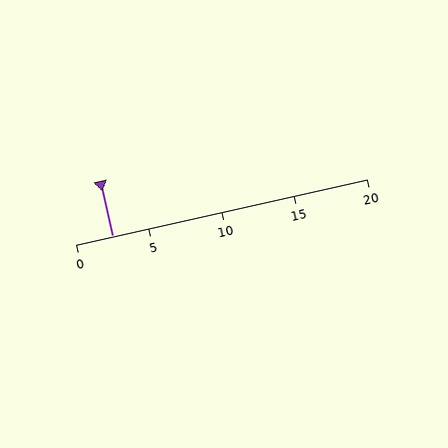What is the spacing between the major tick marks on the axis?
The major ticks are spaced 5 apart.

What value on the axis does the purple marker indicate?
The marker indicates approximately 2.5.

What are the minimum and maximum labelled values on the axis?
The axis runs from 0 to 20.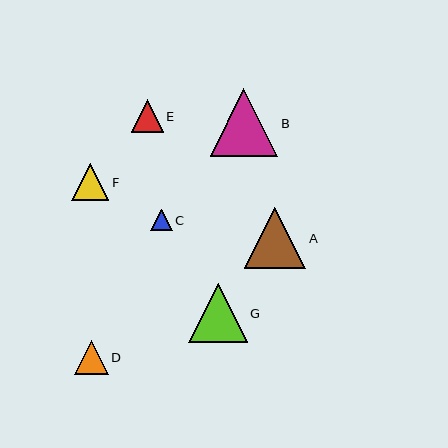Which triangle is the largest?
Triangle B is the largest with a size of approximately 68 pixels.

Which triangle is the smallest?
Triangle C is the smallest with a size of approximately 21 pixels.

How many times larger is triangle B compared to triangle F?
Triangle B is approximately 1.8 times the size of triangle F.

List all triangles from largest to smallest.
From largest to smallest: B, A, G, F, D, E, C.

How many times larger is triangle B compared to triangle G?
Triangle B is approximately 1.2 times the size of triangle G.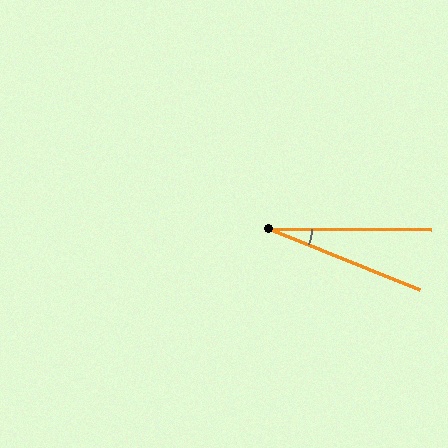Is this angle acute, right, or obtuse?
It is acute.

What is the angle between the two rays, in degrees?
Approximately 21 degrees.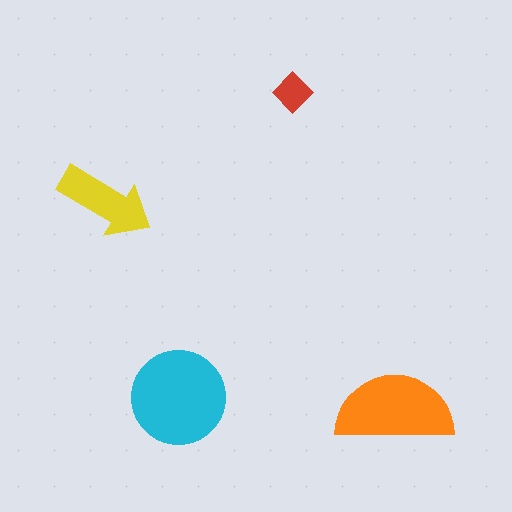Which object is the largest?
The cyan circle.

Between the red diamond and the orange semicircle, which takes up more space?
The orange semicircle.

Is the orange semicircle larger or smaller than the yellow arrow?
Larger.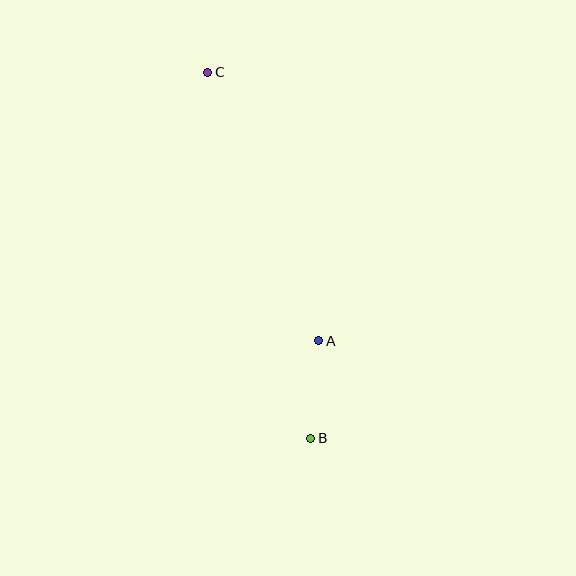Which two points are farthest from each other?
Points B and C are farthest from each other.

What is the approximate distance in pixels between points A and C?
The distance between A and C is approximately 290 pixels.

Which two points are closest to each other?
Points A and B are closest to each other.